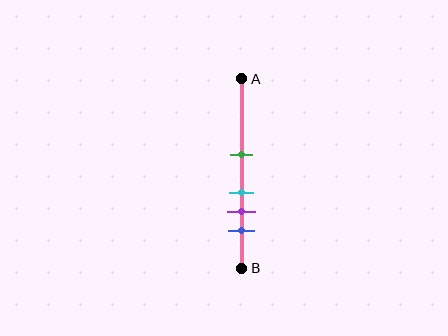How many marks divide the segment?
There are 4 marks dividing the segment.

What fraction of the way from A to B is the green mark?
The green mark is approximately 40% (0.4) of the way from A to B.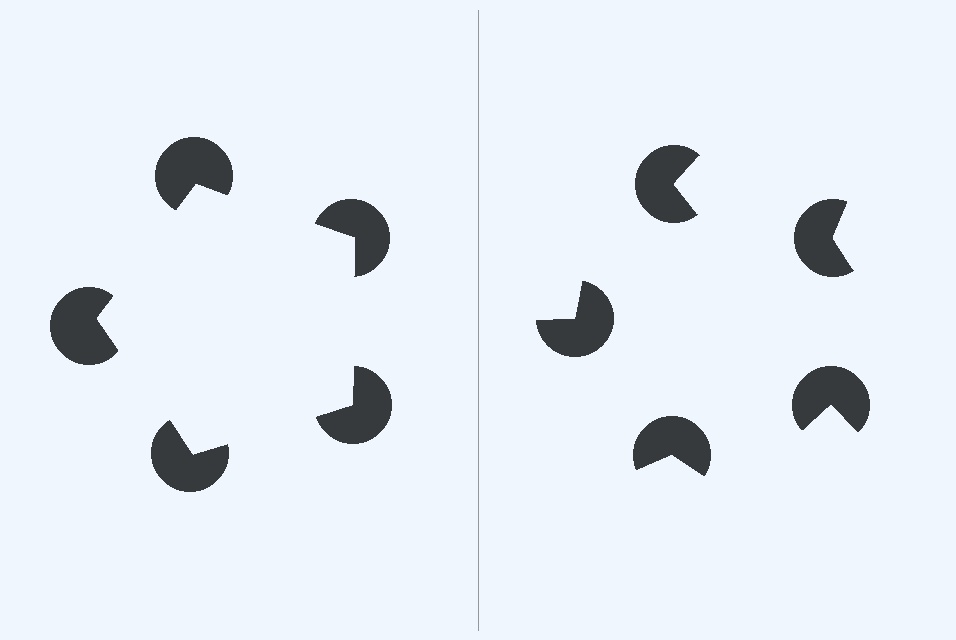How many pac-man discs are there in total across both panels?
10 — 5 on each side.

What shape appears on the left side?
An illusory pentagon.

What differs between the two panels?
The pac-man discs are positioned identically on both sides; only the wedge orientations differ. On the left they align to a pentagon; on the right they are misaligned.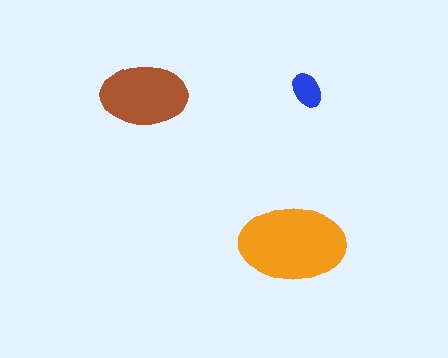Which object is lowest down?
The orange ellipse is bottommost.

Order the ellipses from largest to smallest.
the orange one, the brown one, the blue one.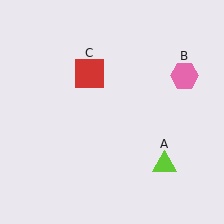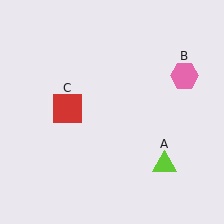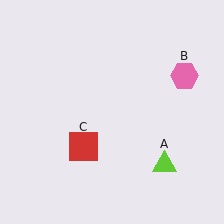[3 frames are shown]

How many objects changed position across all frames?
1 object changed position: red square (object C).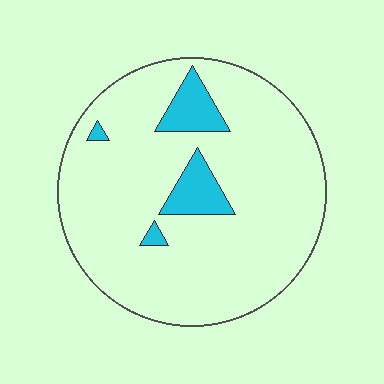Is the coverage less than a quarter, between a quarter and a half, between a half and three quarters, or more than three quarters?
Less than a quarter.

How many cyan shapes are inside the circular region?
4.